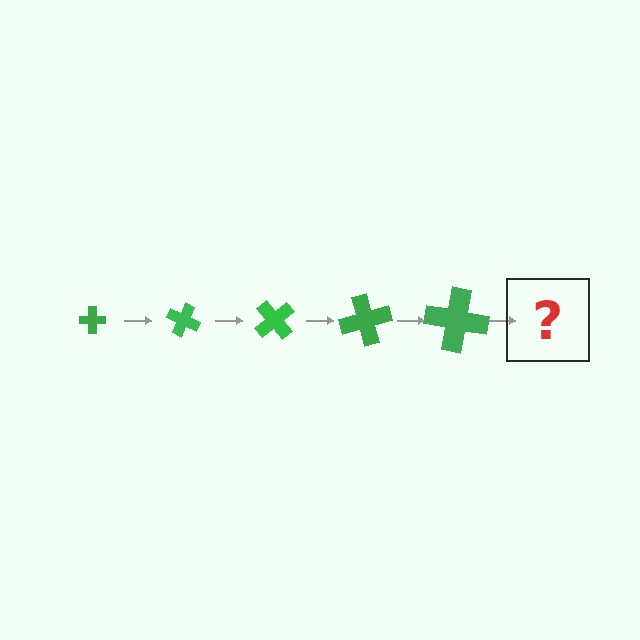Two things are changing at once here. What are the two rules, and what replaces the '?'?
The two rules are that the cross grows larger each step and it rotates 25 degrees each step. The '?' should be a cross, larger than the previous one and rotated 125 degrees from the start.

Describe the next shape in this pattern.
It should be a cross, larger than the previous one and rotated 125 degrees from the start.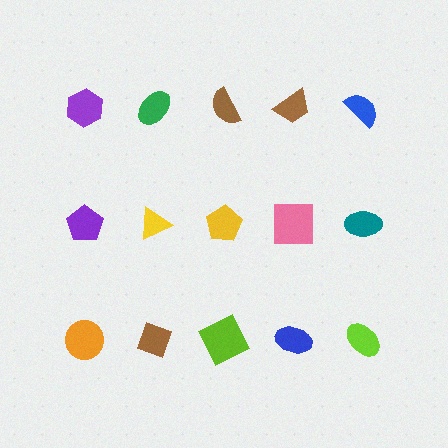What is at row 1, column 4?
A brown trapezoid.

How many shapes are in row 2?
5 shapes.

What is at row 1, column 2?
A green ellipse.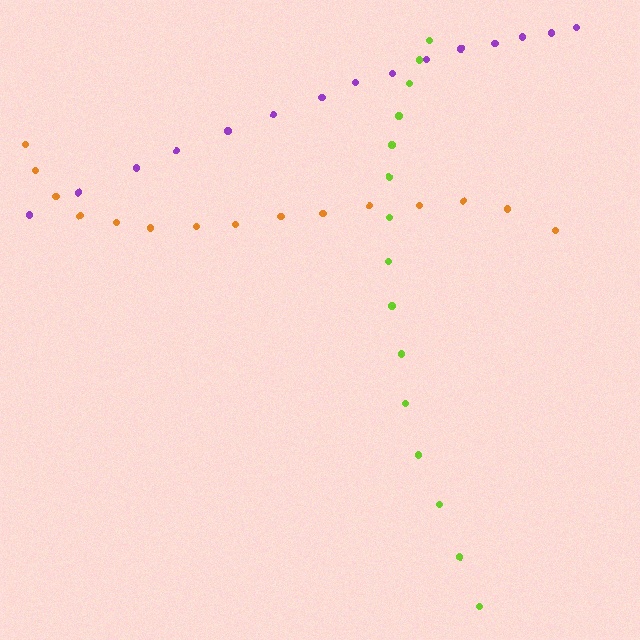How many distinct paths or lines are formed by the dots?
There are 3 distinct paths.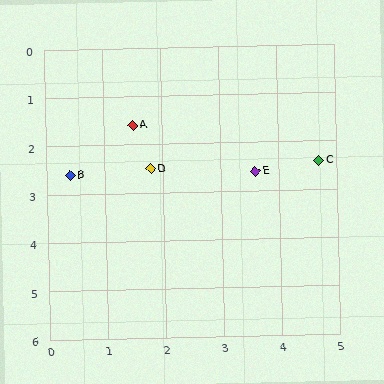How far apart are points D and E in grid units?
Points D and E are about 1.8 grid units apart.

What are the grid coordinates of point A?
Point A is at approximately (1.5, 1.6).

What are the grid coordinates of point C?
Point C is at approximately (4.7, 2.4).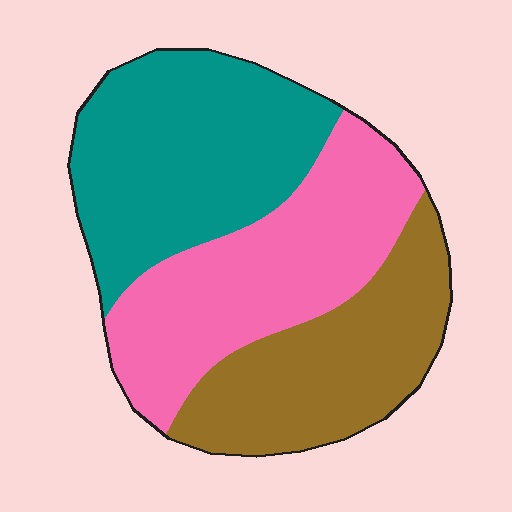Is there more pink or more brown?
Pink.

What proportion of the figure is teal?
Teal takes up between a third and a half of the figure.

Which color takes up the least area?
Brown, at roughly 30%.